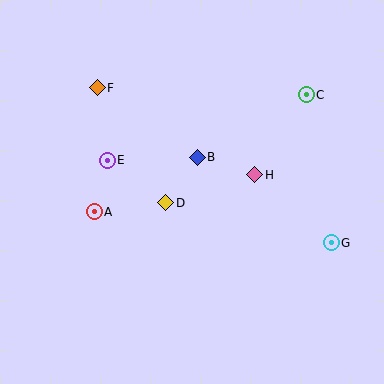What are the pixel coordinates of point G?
Point G is at (331, 243).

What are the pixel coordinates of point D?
Point D is at (166, 203).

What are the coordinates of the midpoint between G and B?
The midpoint between G and B is at (264, 200).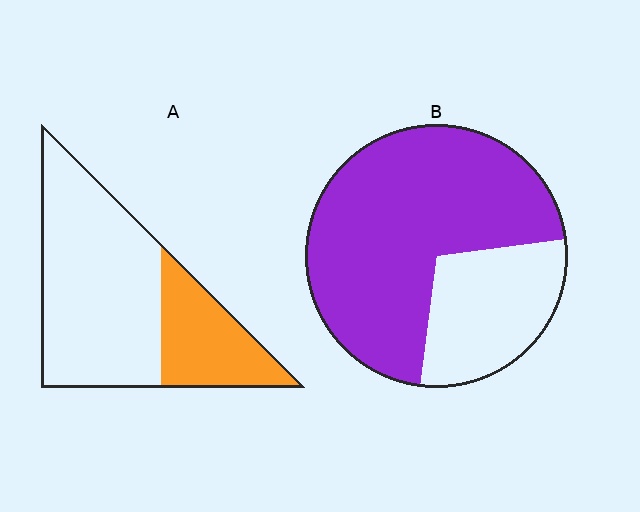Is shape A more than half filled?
No.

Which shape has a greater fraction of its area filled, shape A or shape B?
Shape B.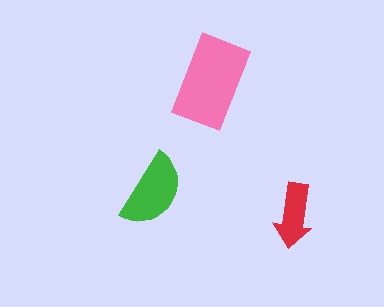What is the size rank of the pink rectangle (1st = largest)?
1st.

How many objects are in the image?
There are 3 objects in the image.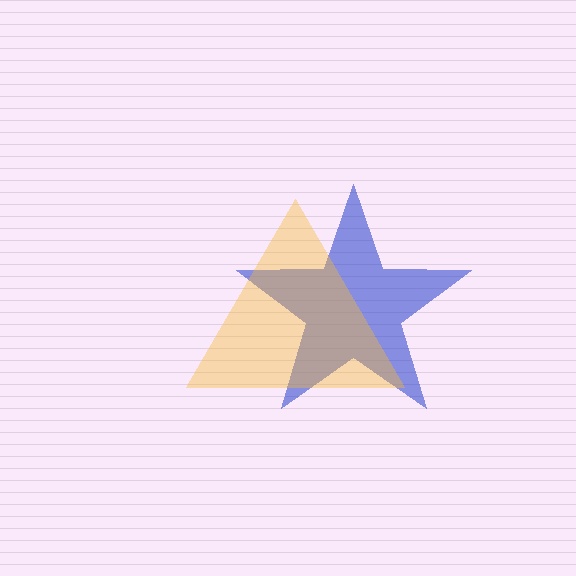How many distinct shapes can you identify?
There are 2 distinct shapes: a blue star, a yellow triangle.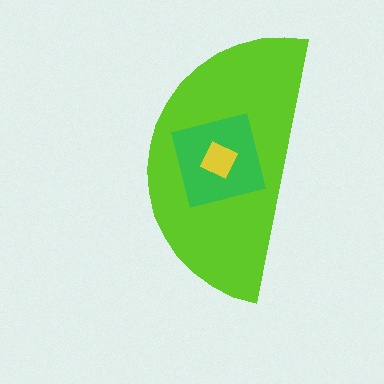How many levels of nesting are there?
3.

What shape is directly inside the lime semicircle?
The green square.